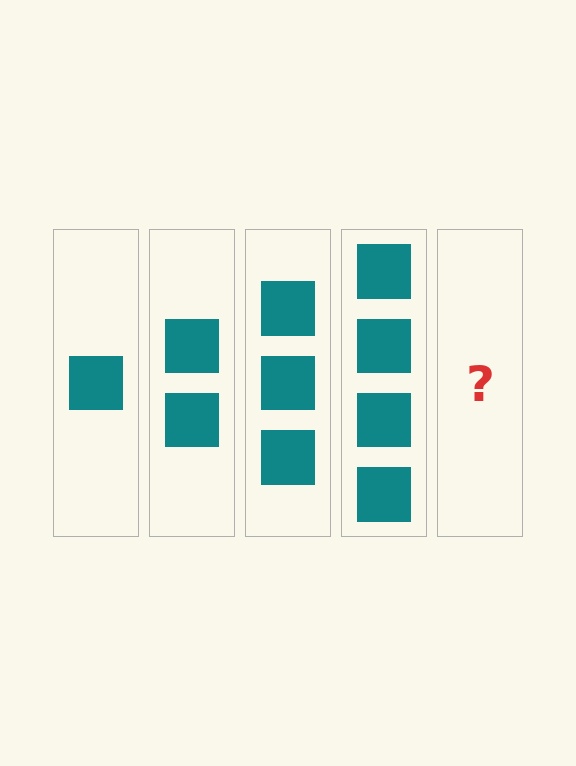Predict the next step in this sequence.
The next step is 5 squares.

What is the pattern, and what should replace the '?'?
The pattern is that each step adds one more square. The '?' should be 5 squares.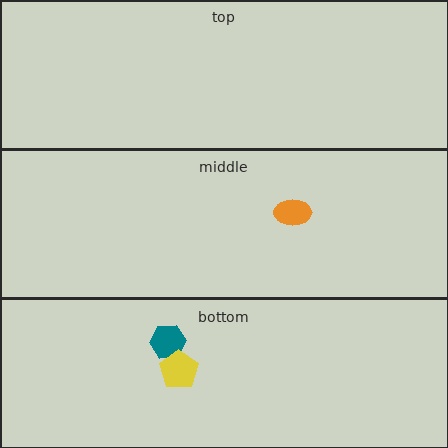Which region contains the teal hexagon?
The bottom region.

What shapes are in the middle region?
The orange ellipse.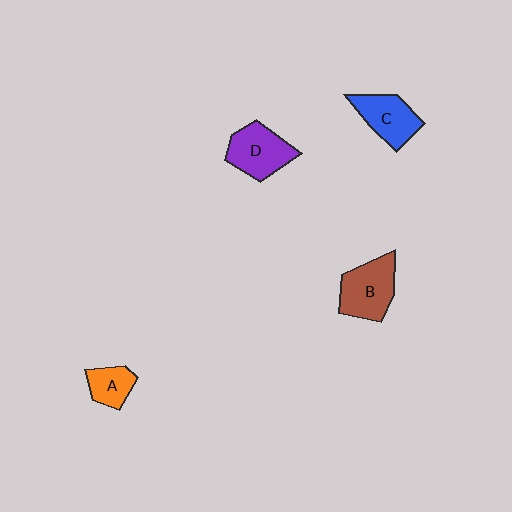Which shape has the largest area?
Shape B (brown).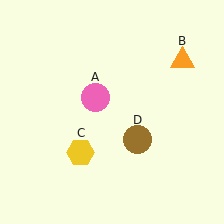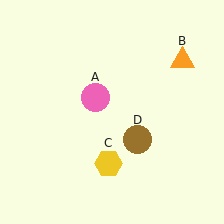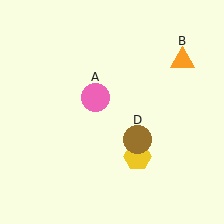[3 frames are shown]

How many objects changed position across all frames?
1 object changed position: yellow hexagon (object C).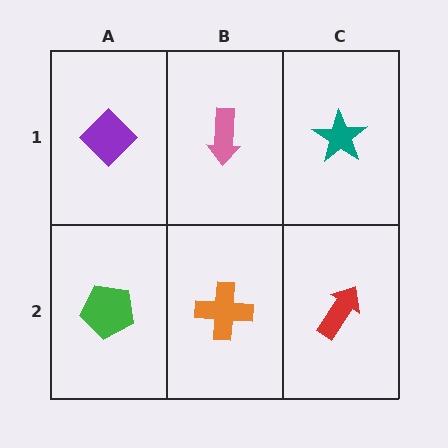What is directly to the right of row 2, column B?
A red arrow.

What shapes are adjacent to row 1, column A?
A green pentagon (row 2, column A), a pink arrow (row 1, column B).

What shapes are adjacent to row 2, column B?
A pink arrow (row 1, column B), a green pentagon (row 2, column A), a red arrow (row 2, column C).